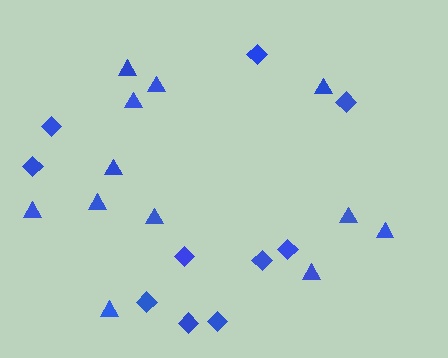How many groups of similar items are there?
There are 2 groups: one group of diamonds (10) and one group of triangles (12).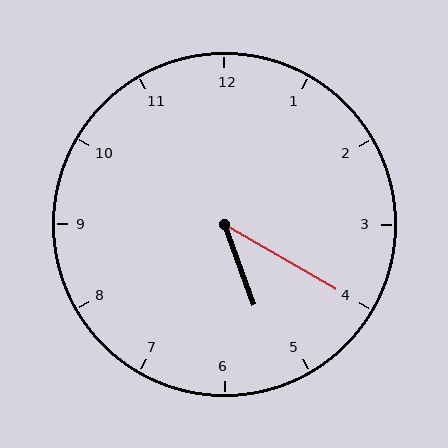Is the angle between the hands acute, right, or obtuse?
It is acute.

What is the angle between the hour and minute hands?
Approximately 40 degrees.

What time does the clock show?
5:20.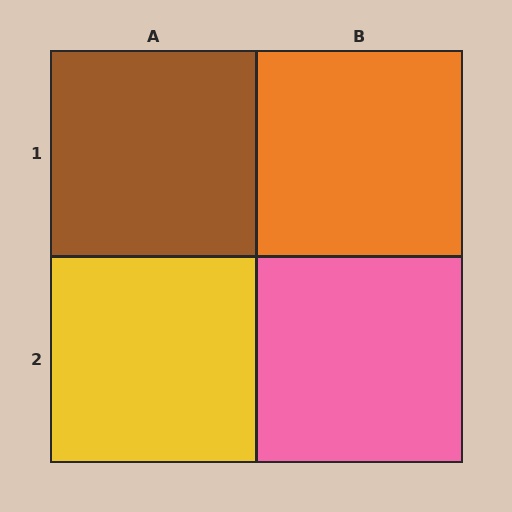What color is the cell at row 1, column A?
Brown.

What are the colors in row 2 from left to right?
Yellow, pink.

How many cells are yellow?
1 cell is yellow.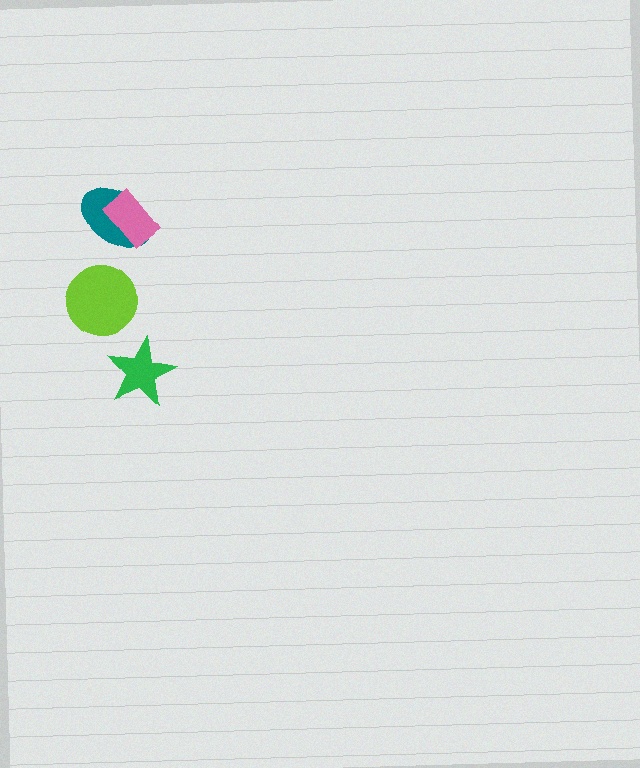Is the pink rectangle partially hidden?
No, no other shape covers it.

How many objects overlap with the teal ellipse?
1 object overlaps with the teal ellipse.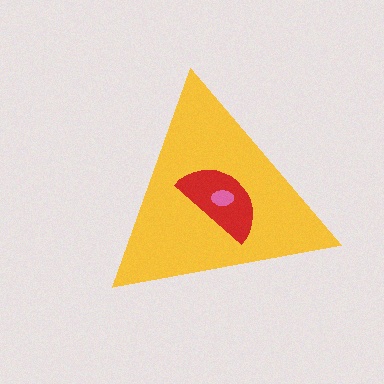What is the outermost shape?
The yellow triangle.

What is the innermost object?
The pink ellipse.